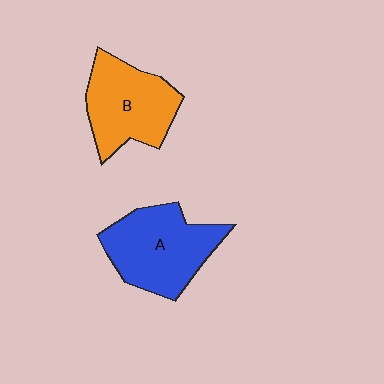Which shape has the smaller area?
Shape B (orange).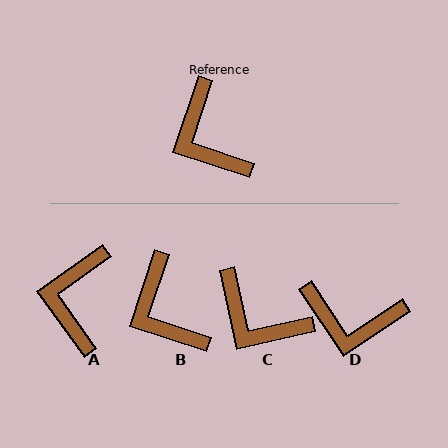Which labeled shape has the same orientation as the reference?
B.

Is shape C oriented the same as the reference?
No, it is off by about 31 degrees.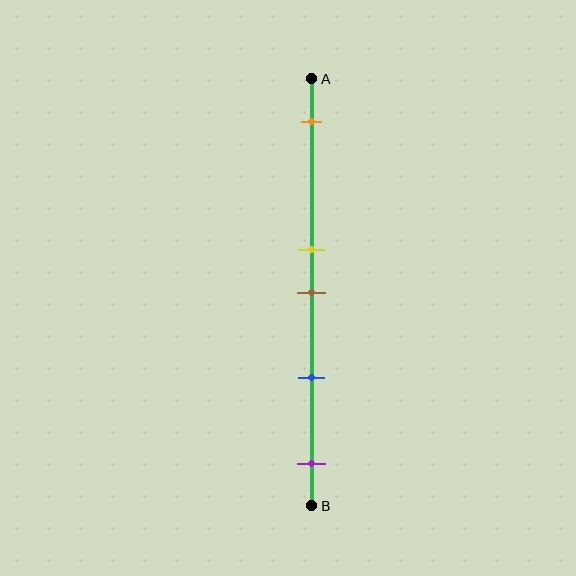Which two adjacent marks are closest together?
The yellow and brown marks are the closest adjacent pair.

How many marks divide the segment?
There are 5 marks dividing the segment.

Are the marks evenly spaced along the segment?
No, the marks are not evenly spaced.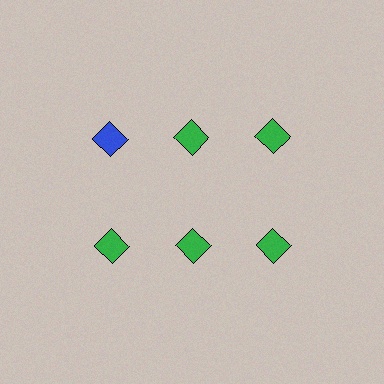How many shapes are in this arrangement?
There are 6 shapes arranged in a grid pattern.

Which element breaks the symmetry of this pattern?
The blue diamond in the top row, leftmost column breaks the symmetry. All other shapes are green diamonds.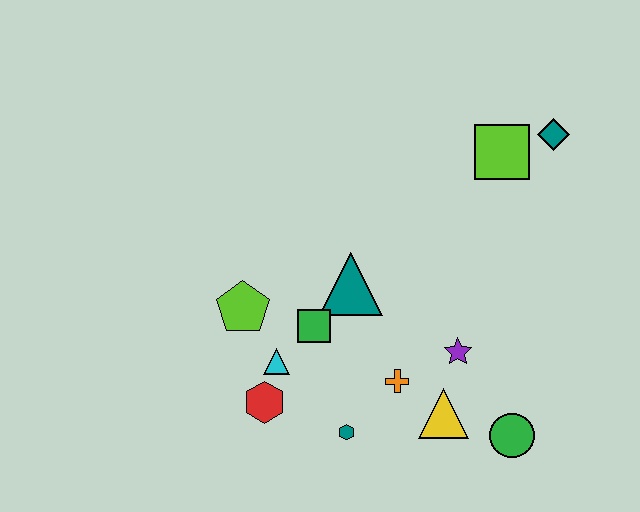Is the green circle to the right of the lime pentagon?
Yes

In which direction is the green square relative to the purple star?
The green square is to the left of the purple star.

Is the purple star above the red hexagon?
Yes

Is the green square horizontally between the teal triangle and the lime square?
No